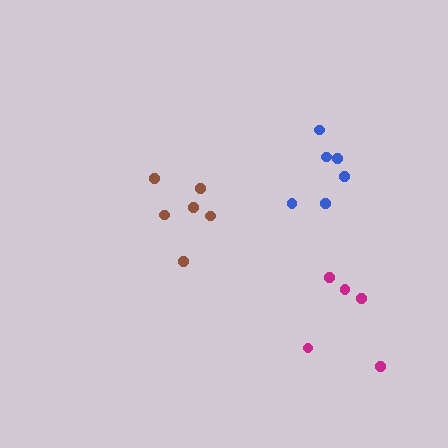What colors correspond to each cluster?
The clusters are colored: brown, blue, magenta.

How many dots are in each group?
Group 1: 6 dots, Group 2: 6 dots, Group 3: 5 dots (17 total).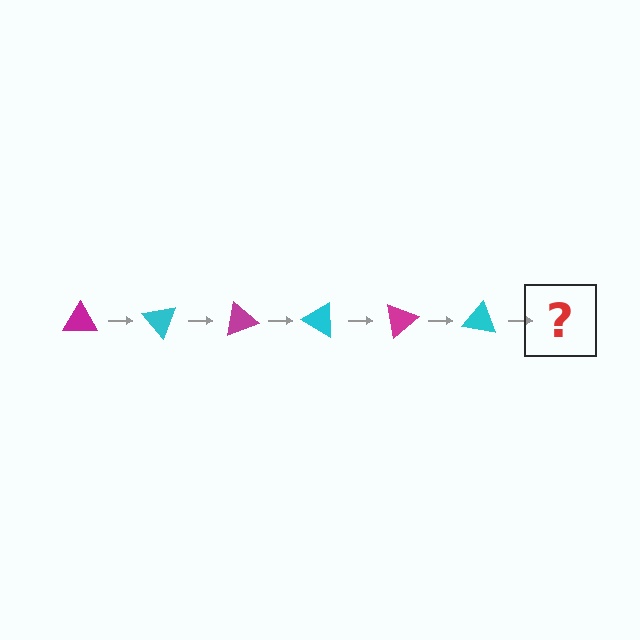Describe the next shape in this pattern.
It should be a magenta triangle, rotated 300 degrees from the start.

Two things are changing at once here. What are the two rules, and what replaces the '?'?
The two rules are that it rotates 50 degrees each step and the color cycles through magenta and cyan. The '?' should be a magenta triangle, rotated 300 degrees from the start.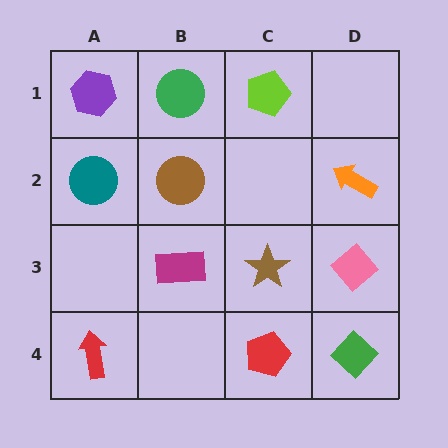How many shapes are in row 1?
3 shapes.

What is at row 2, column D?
An orange arrow.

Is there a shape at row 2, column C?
No, that cell is empty.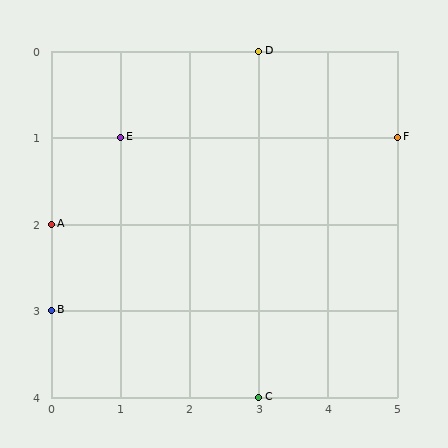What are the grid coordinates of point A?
Point A is at grid coordinates (0, 2).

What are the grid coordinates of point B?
Point B is at grid coordinates (0, 3).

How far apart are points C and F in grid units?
Points C and F are 2 columns and 3 rows apart (about 3.6 grid units diagonally).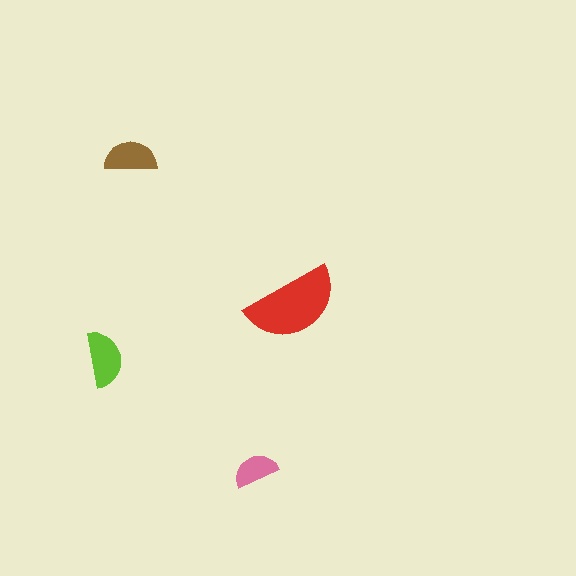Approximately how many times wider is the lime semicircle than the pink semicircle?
About 1.5 times wider.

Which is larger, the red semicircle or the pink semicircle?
The red one.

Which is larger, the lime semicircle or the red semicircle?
The red one.